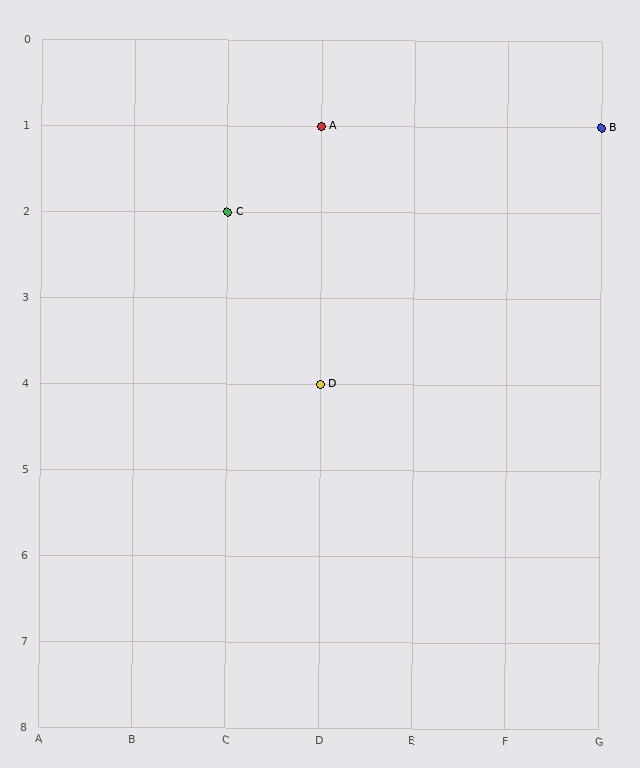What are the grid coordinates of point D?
Point D is at grid coordinates (D, 4).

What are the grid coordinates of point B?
Point B is at grid coordinates (G, 1).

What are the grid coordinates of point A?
Point A is at grid coordinates (D, 1).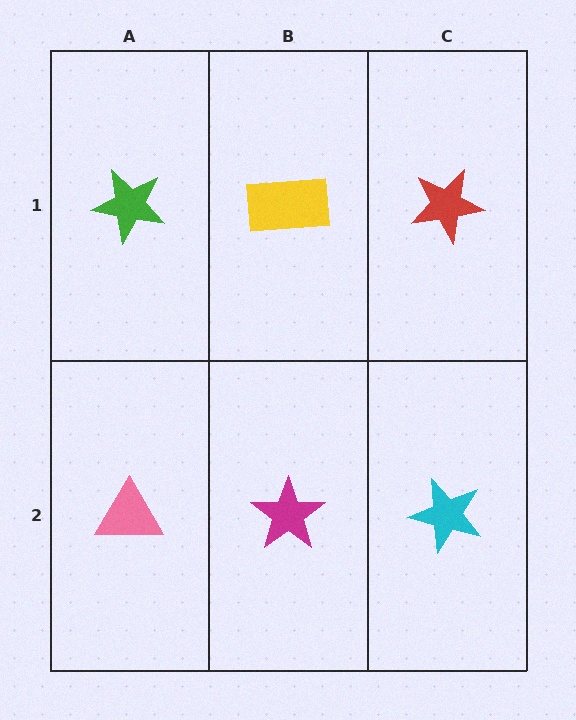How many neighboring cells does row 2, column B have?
3.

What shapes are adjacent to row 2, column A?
A green star (row 1, column A), a magenta star (row 2, column B).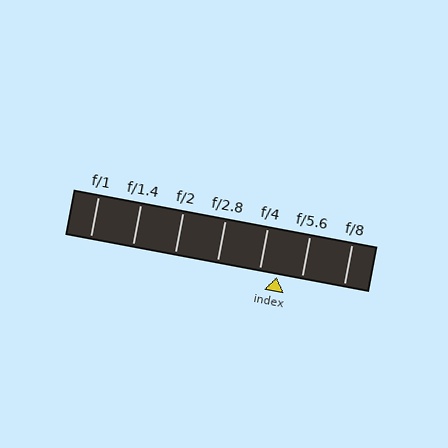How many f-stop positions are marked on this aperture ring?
There are 7 f-stop positions marked.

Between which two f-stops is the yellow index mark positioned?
The index mark is between f/4 and f/5.6.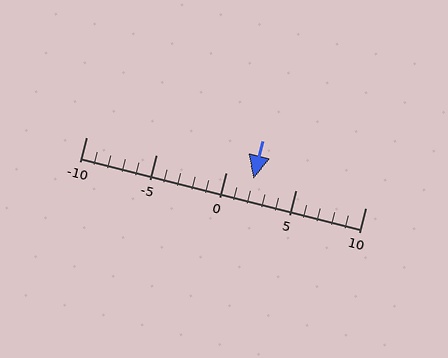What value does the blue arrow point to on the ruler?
The blue arrow points to approximately 2.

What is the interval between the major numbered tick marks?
The major tick marks are spaced 5 units apart.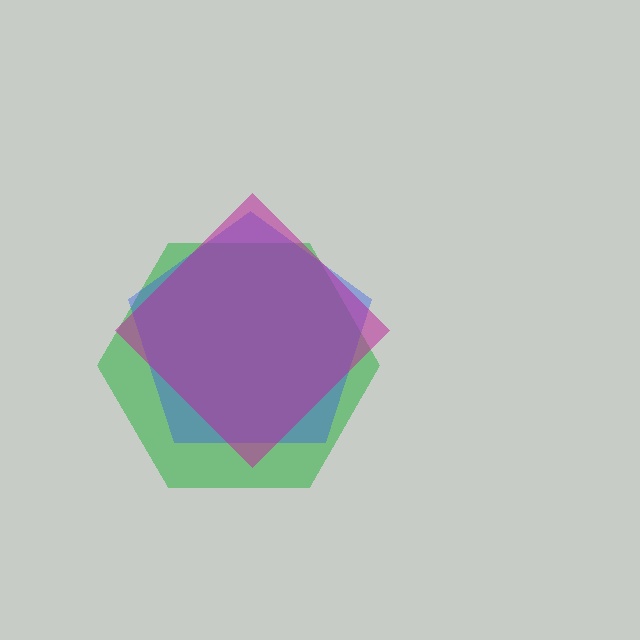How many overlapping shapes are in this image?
There are 3 overlapping shapes in the image.